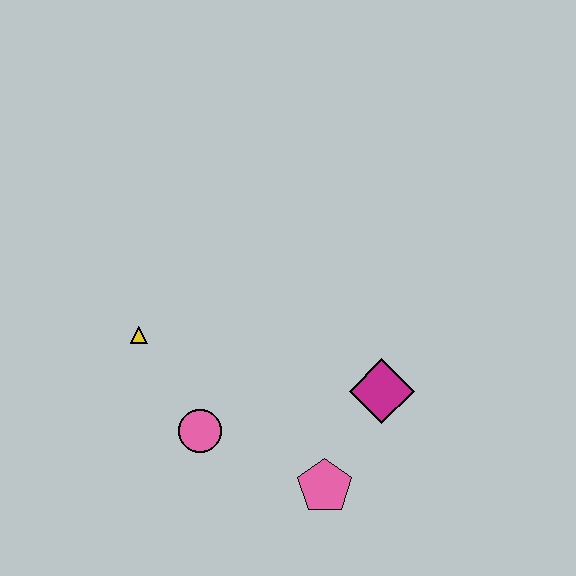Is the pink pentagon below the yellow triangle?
Yes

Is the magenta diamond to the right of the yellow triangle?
Yes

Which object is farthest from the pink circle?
The magenta diamond is farthest from the pink circle.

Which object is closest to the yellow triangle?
The pink circle is closest to the yellow triangle.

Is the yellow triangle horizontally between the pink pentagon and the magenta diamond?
No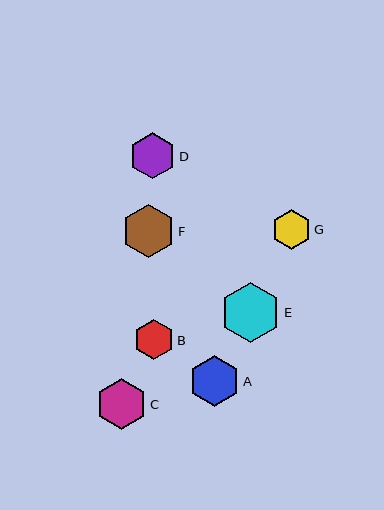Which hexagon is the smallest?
Hexagon G is the smallest with a size of approximately 40 pixels.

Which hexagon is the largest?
Hexagon E is the largest with a size of approximately 60 pixels.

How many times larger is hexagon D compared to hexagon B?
Hexagon D is approximately 1.2 times the size of hexagon B.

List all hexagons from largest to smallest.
From largest to smallest: E, F, A, C, D, B, G.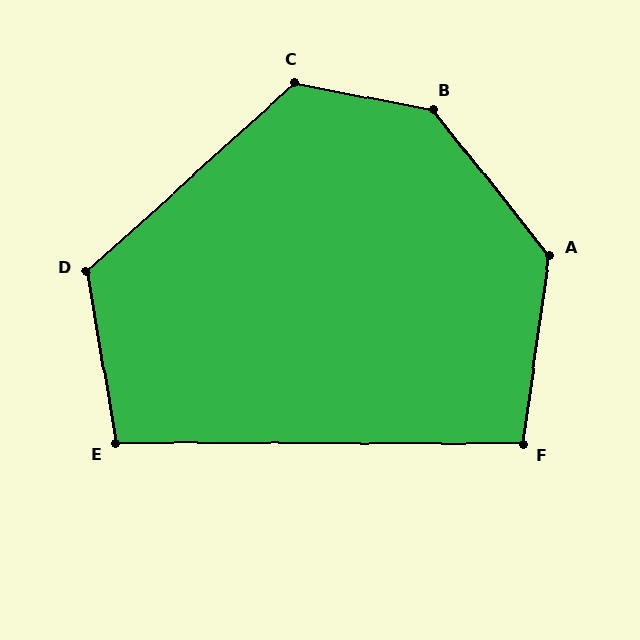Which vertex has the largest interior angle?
B, at approximately 140 degrees.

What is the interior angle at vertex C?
Approximately 127 degrees (obtuse).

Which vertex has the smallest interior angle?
F, at approximately 98 degrees.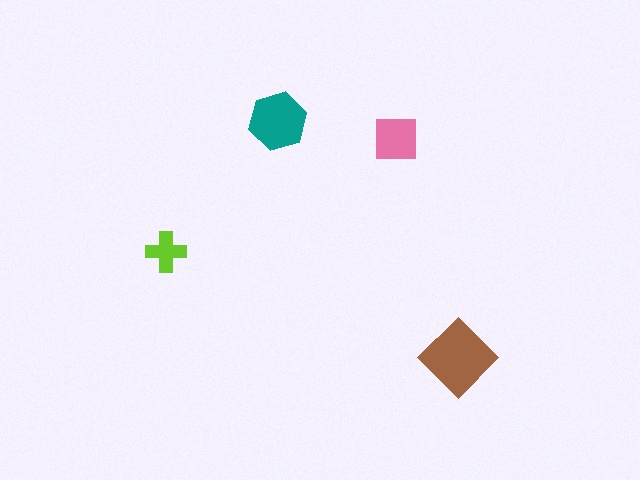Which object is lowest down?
The brown diamond is bottommost.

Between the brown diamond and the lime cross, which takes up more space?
The brown diamond.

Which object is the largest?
The brown diamond.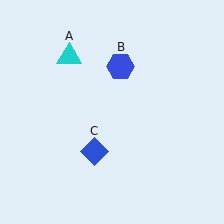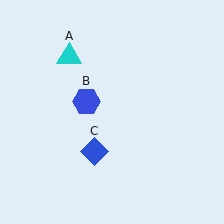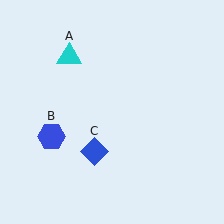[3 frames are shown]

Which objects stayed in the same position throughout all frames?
Cyan triangle (object A) and blue diamond (object C) remained stationary.